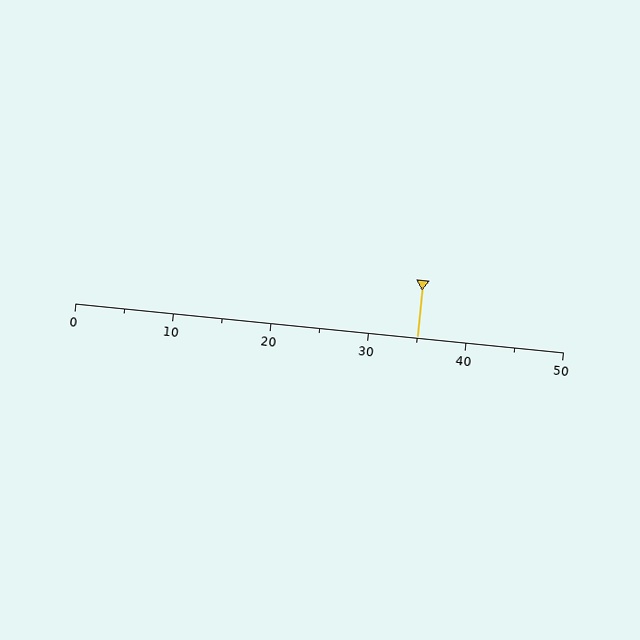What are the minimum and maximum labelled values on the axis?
The axis runs from 0 to 50.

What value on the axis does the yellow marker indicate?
The marker indicates approximately 35.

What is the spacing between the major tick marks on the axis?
The major ticks are spaced 10 apart.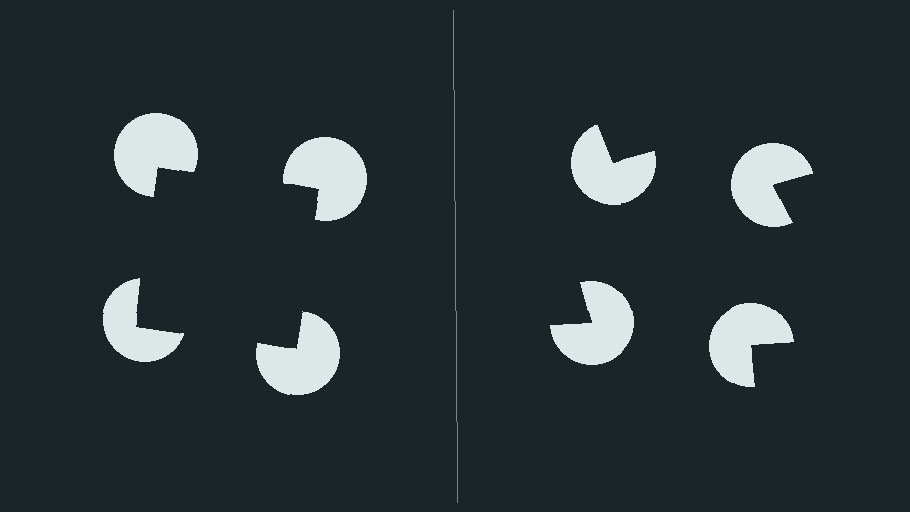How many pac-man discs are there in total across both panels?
8 — 4 on each side.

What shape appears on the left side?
An illusory square.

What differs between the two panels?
The pac-man discs are positioned identically on both sides; only the wedge orientations differ. On the left they align to a square; on the right they are misaligned.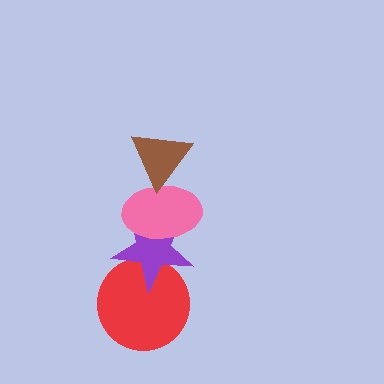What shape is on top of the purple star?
The pink ellipse is on top of the purple star.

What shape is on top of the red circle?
The purple star is on top of the red circle.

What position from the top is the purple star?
The purple star is 3rd from the top.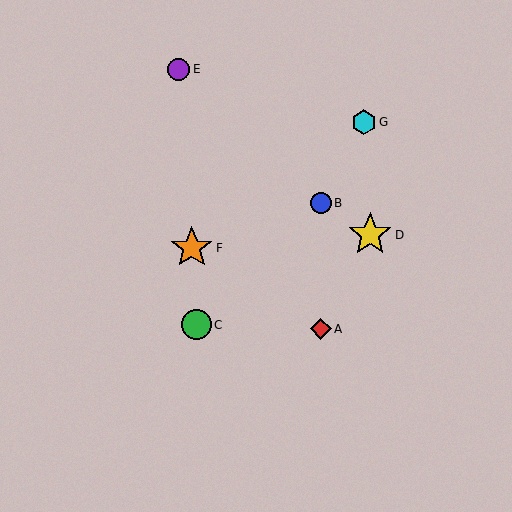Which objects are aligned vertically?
Objects A, B are aligned vertically.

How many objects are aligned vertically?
2 objects (A, B) are aligned vertically.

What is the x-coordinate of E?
Object E is at x≈179.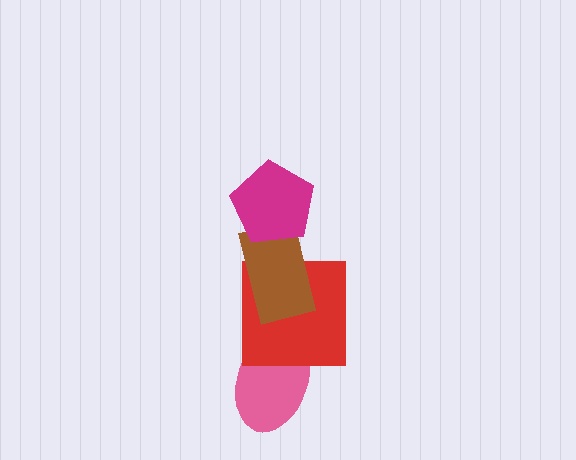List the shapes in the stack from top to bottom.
From top to bottom: the magenta pentagon, the brown rectangle, the red square, the pink ellipse.